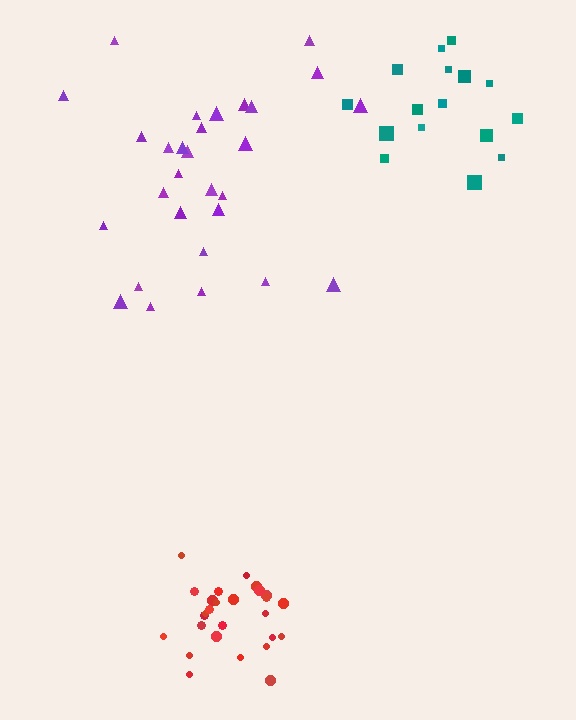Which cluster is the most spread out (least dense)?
Purple.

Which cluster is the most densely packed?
Red.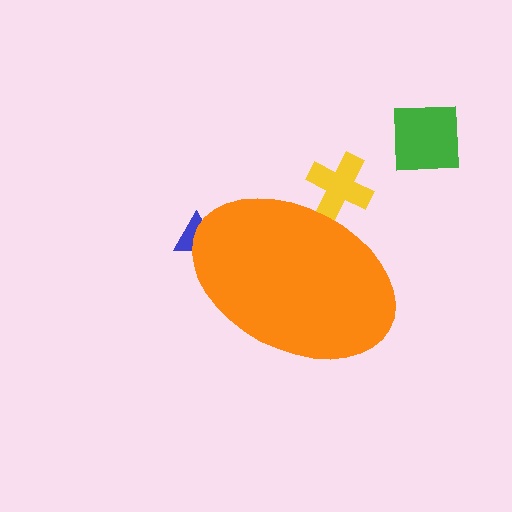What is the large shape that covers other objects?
An orange ellipse.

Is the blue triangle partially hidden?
Yes, the blue triangle is partially hidden behind the orange ellipse.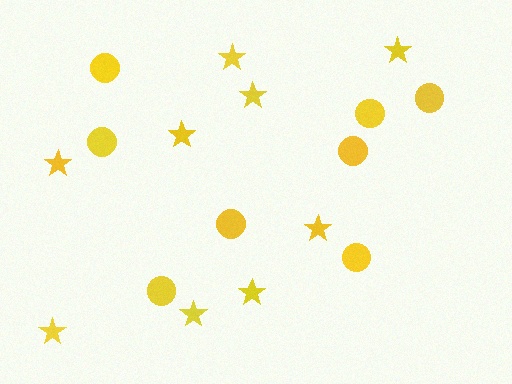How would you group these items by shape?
There are 2 groups: one group of stars (9) and one group of circles (8).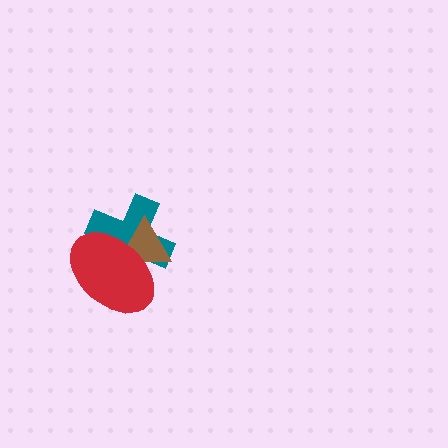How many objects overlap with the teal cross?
2 objects overlap with the teal cross.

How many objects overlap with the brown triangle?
2 objects overlap with the brown triangle.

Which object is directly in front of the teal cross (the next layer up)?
The brown triangle is directly in front of the teal cross.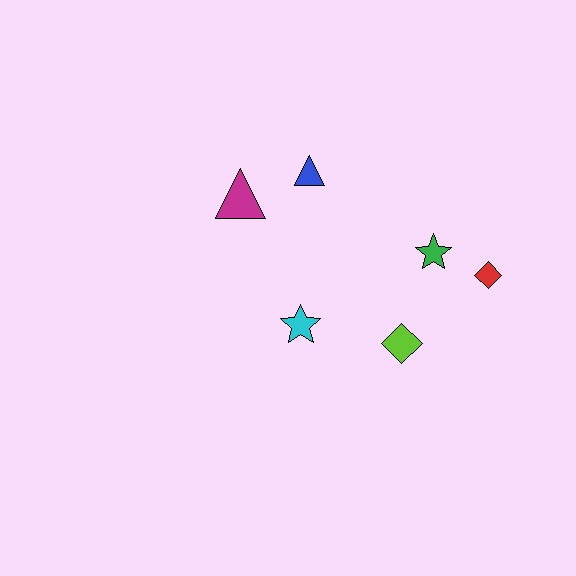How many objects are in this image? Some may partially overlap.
There are 6 objects.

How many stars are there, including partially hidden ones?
There are 2 stars.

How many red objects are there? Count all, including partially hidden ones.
There is 1 red object.